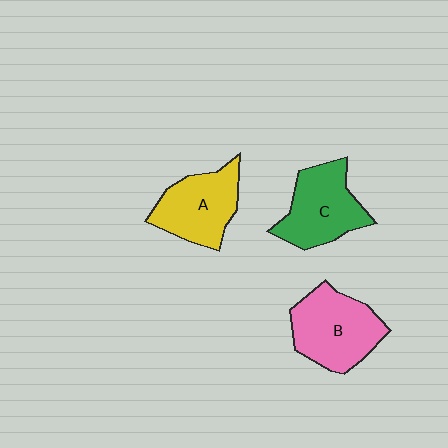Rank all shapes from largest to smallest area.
From largest to smallest: B (pink), C (green), A (yellow).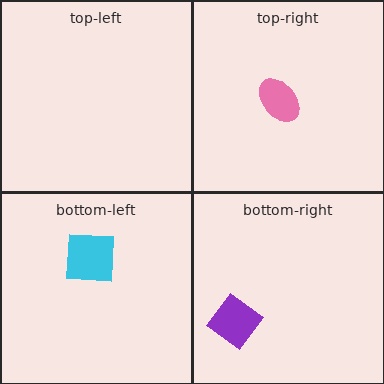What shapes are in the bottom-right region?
The purple diamond.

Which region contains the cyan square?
The bottom-left region.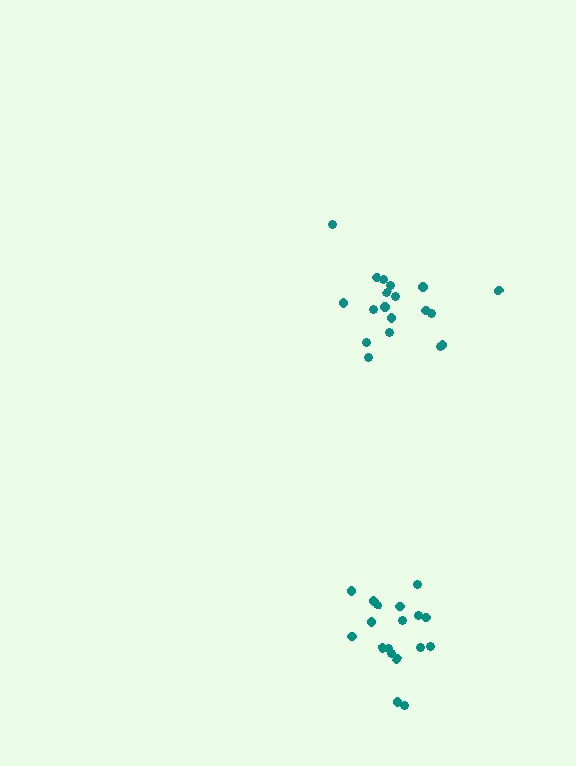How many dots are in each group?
Group 1: 19 dots, Group 2: 18 dots (37 total).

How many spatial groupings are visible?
There are 2 spatial groupings.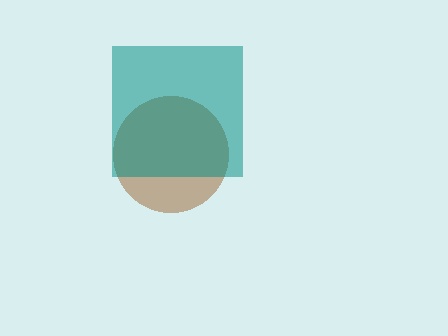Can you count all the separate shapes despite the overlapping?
Yes, there are 2 separate shapes.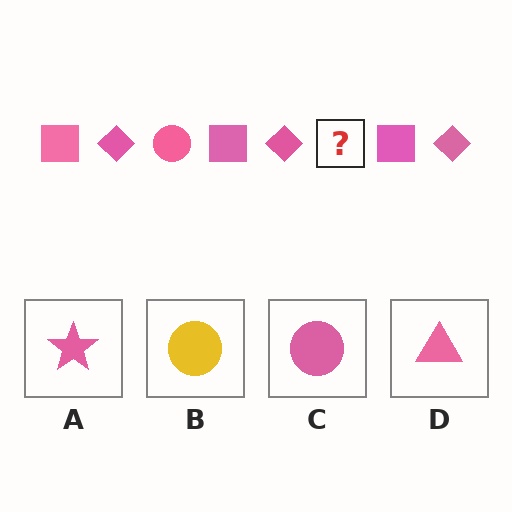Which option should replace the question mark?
Option C.